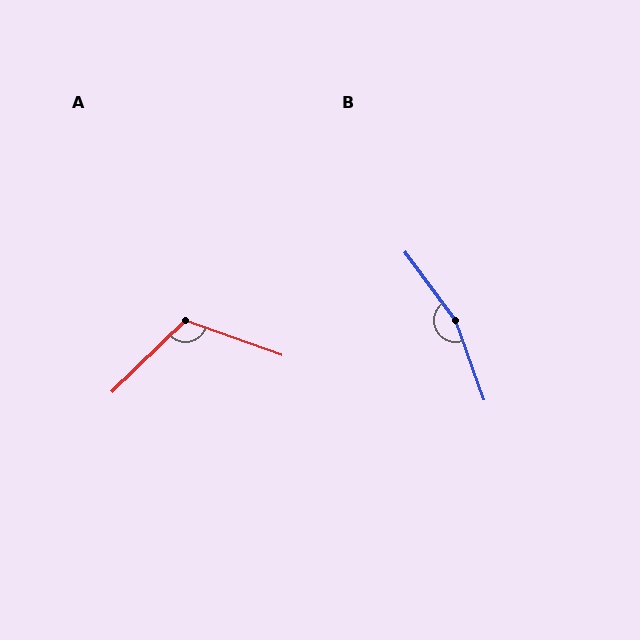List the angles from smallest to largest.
A (116°), B (163°).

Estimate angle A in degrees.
Approximately 116 degrees.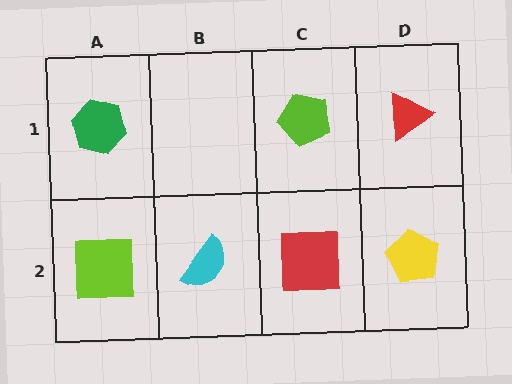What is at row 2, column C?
A red square.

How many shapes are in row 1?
3 shapes.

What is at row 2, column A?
A lime square.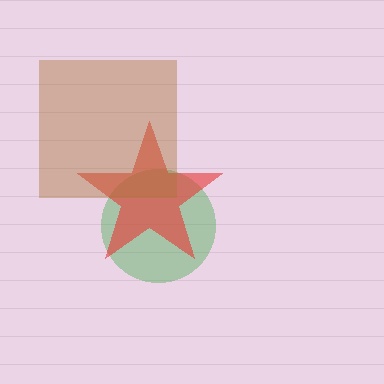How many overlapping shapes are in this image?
There are 3 overlapping shapes in the image.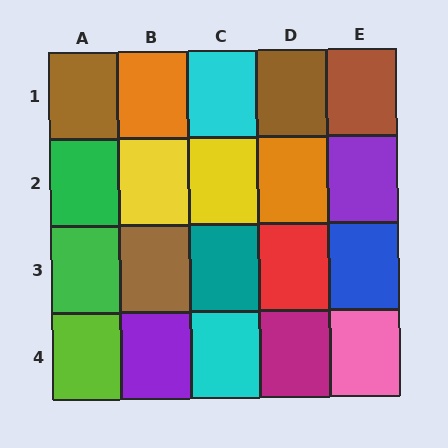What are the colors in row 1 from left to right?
Brown, orange, cyan, brown, brown.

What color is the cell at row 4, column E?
Pink.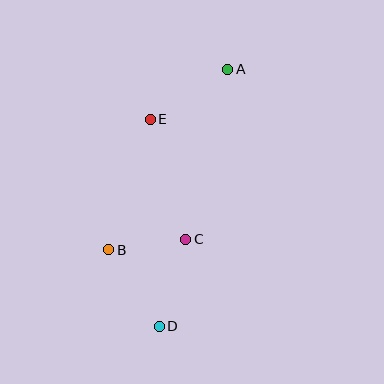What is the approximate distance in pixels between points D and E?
The distance between D and E is approximately 207 pixels.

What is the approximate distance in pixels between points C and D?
The distance between C and D is approximately 91 pixels.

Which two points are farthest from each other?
Points A and D are farthest from each other.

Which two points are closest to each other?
Points B and C are closest to each other.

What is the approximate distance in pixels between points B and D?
The distance between B and D is approximately 92 pixels.